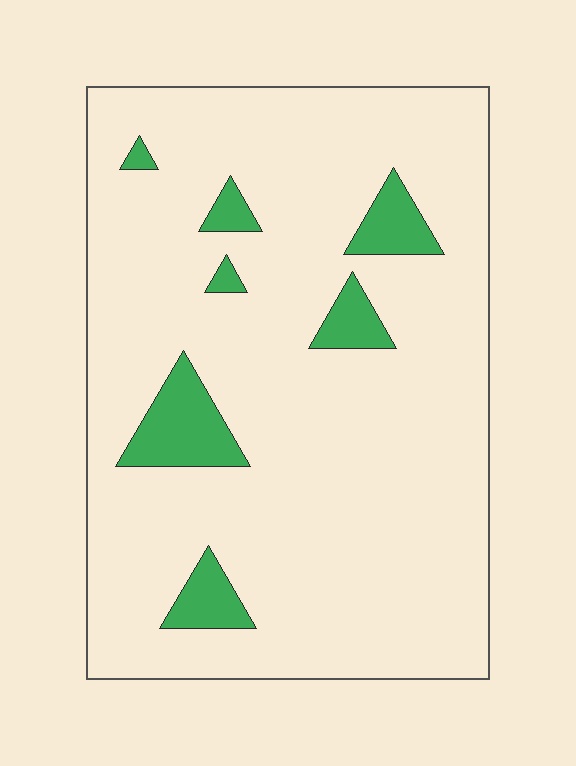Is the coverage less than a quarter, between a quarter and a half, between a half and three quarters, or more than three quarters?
Less than a quarter.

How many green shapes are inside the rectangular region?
7.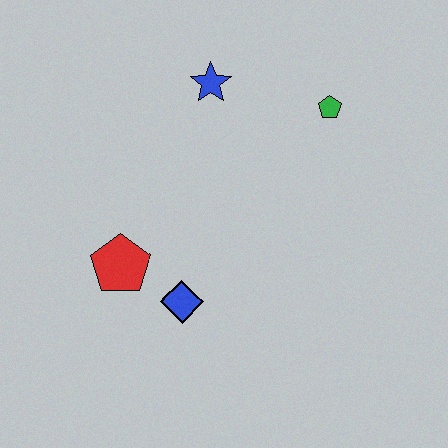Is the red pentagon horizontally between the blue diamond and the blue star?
No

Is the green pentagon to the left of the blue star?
No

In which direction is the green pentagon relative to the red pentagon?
The green pentagon is to the right of the red pentagon.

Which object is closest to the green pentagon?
The blue star is closest to the green pentagon.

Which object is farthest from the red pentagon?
The green pentagon is farthest from the red pentagon.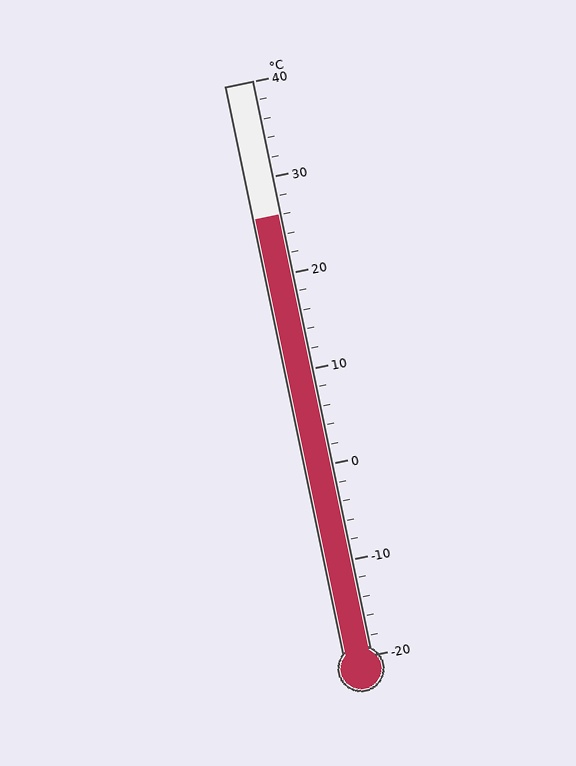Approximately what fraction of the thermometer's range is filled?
The thermometer is filled to approximately 75% of its range.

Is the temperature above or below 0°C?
The temperature is above 0°C.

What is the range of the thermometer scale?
The thermometer scale ranges from -20°C to 40°C.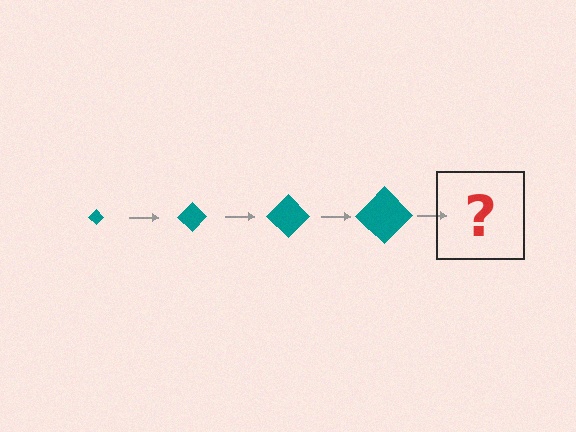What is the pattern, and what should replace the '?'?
The pattern is that the diamond gets progressively larger each step. The '?' should be a teal diamond, larger than the previous one.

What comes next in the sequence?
The next element should be a teal diamond, larger than the previous one.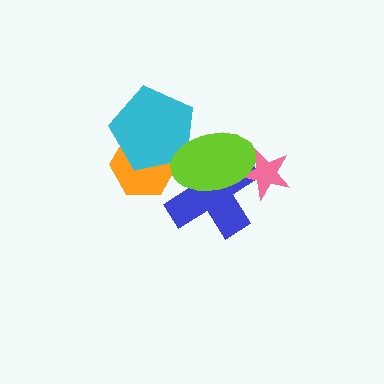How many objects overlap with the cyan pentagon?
2 objects overlap with the cyan pentagon.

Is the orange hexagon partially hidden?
Yes, it is partially covered by another shape.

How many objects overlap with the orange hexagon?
2 objects overlap with the orange hexagon.